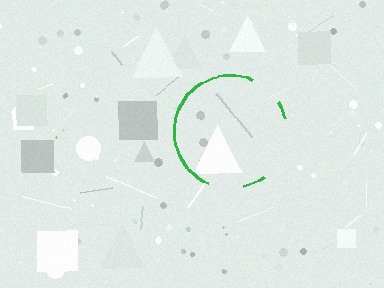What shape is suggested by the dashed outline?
The dashed outline suggests a circle.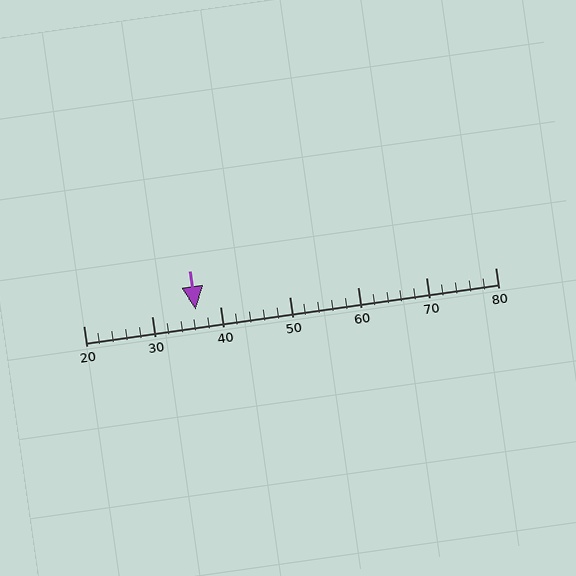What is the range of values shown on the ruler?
The ruler shows values from 20 to 80.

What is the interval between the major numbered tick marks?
The major tick marks are spaced 10 units apart.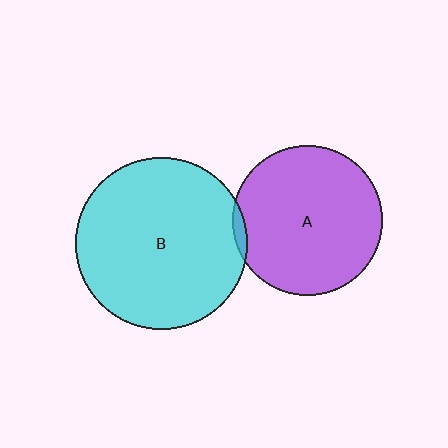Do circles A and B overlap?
Yes.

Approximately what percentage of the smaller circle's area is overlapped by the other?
Approximately 5%.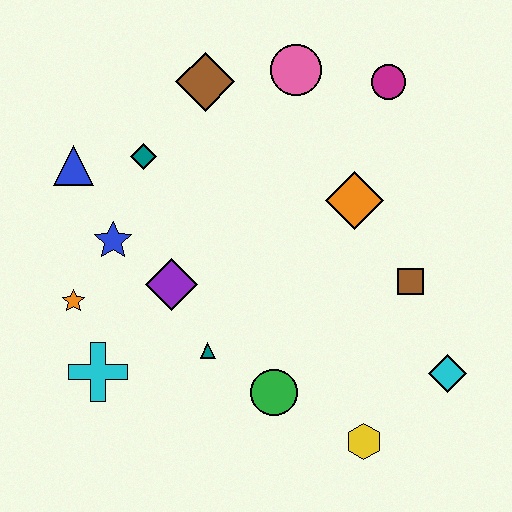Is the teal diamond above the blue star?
Yes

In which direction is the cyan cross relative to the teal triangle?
The cyan cross is to the left of the teal triangle.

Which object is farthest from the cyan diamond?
The blue triangle is farthest from the cyan diamond.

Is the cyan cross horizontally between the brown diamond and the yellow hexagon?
No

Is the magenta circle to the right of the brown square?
No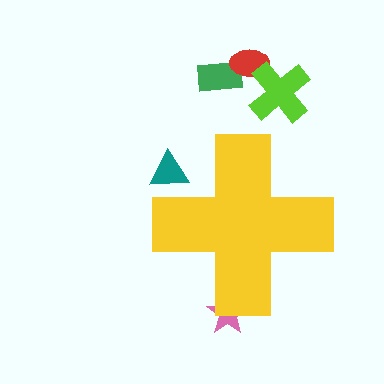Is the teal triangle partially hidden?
Yes, the teal triangle is partially hidden behind the yellow cross.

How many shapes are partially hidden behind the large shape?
2 shapes are partially hidden.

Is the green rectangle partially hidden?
No, the green rectangle is fully visible.